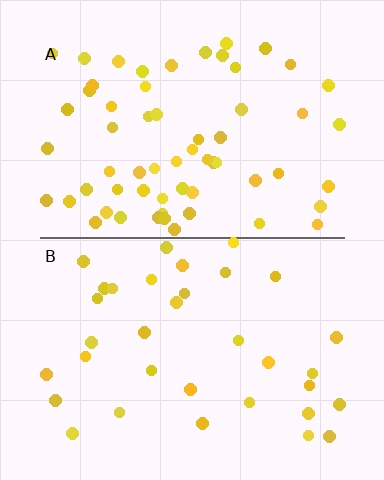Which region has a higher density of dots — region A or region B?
A (the top).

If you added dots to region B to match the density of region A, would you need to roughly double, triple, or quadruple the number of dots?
Approximately double.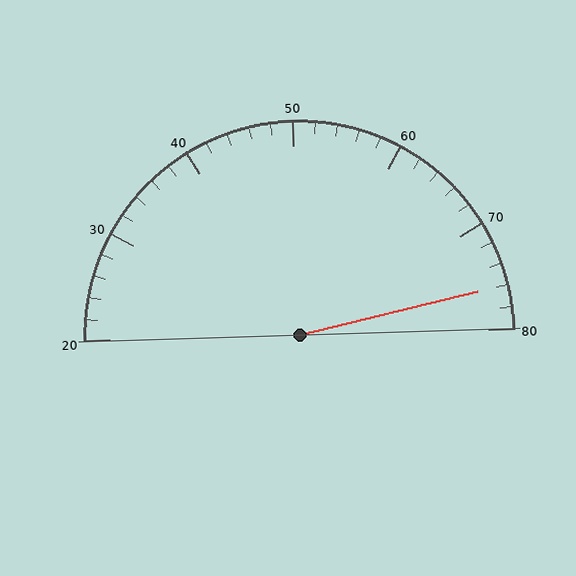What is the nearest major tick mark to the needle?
The nearest major tick mark is 80.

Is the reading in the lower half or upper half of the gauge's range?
The reading is in the upper half of the range (20 to 80).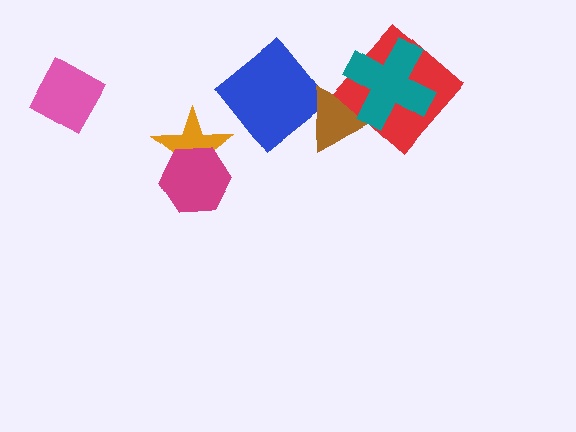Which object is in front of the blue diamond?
The brown triangle is in front of the blue diamond.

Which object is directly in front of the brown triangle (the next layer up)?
The red diamond is directly in front of the brown triangle.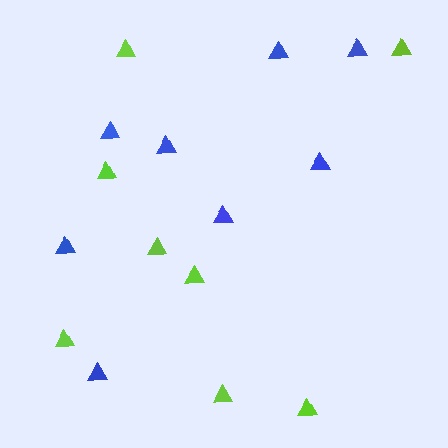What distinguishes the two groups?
There are 2 groups: one group of lime triangles (8) and one group of blue triangles (8).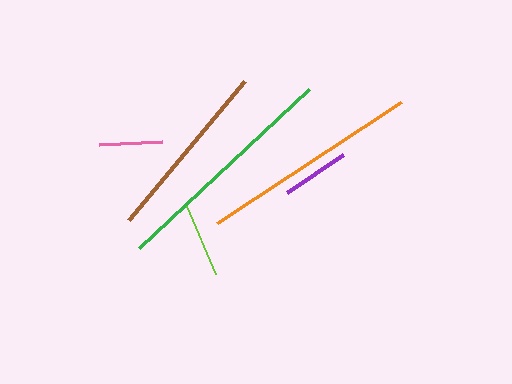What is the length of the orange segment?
The orange segment is approximately 220 pixels long.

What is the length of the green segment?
The green segment is approximately 233 pixels long.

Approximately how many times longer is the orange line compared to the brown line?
The orange line is approximately 1.2 times the length of the brown line.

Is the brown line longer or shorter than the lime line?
The brown line is longer than the lime line.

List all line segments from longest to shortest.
From longest to shortest: green, orange, brown, lime, purple, pink.